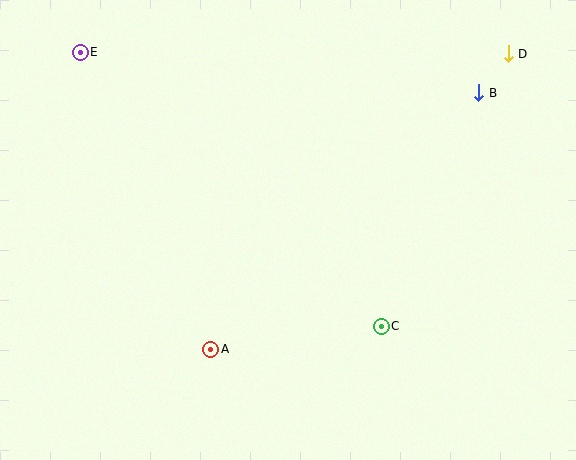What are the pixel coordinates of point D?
Point D is at (508, 54).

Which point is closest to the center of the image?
Point C at (381, 326) is closest to the center.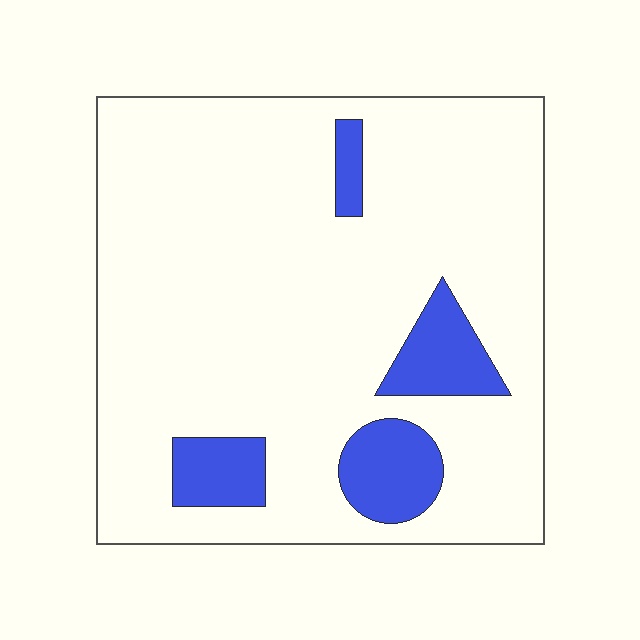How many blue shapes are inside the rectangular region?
4.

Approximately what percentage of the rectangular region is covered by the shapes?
Approximately 15%.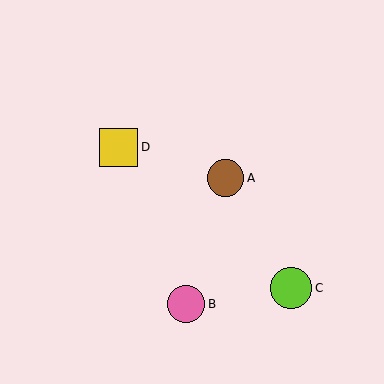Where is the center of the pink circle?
The center of the pink circle is at (186, 304).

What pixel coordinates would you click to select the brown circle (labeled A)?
Click at (226, 178) to select the brown circle A.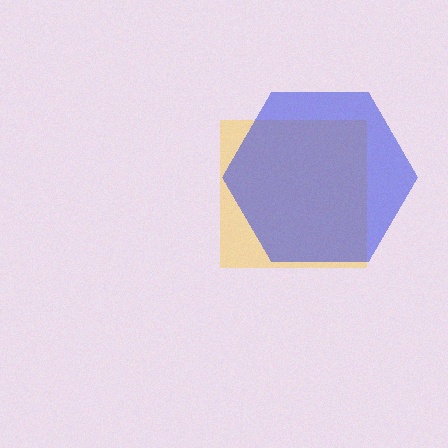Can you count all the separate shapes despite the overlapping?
Yes, there are 2 separate shapes.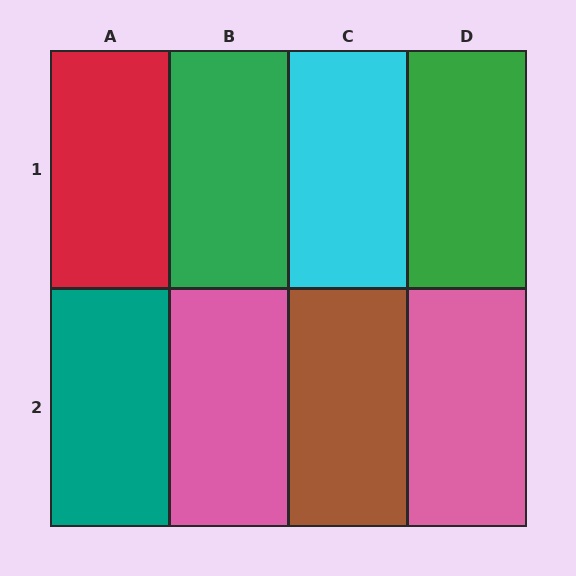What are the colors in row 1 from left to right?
Red, green, cyan, green.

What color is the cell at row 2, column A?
Teal.